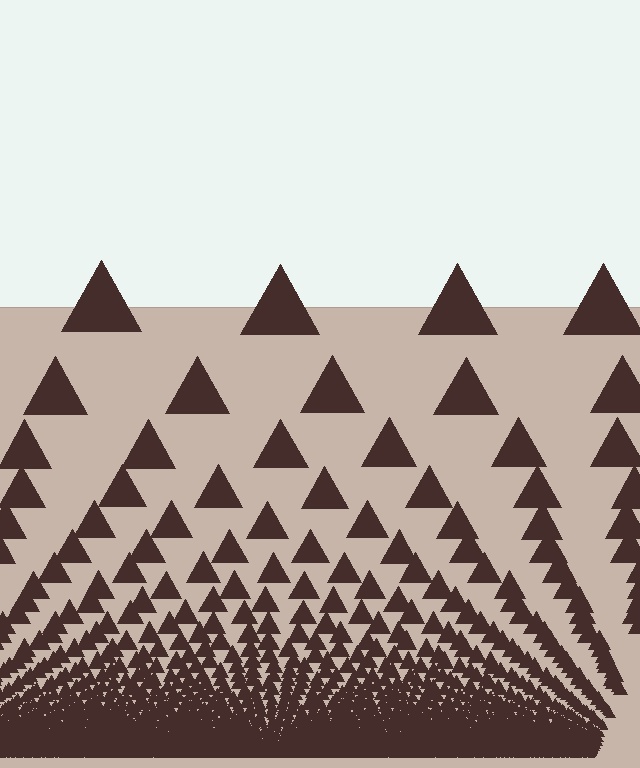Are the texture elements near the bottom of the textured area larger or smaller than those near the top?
Smaller. The gradient is inverted — elements near the bottom are smaller and denser.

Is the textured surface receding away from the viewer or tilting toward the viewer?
The surface appears to tilt toward the viewer. Texture elements get larger and sparser toward the top.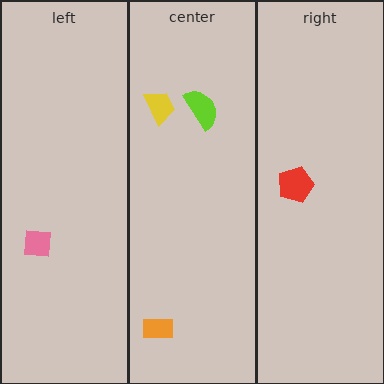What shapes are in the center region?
The lime semicircle, the yellow trapezoid, the orange rectangle.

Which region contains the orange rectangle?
The center region.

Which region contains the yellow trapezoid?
The center region.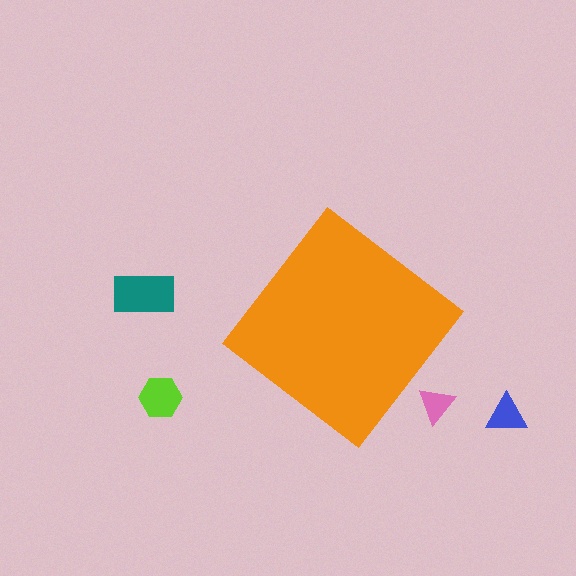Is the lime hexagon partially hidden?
No, the lime hexagon is fully visible.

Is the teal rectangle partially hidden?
No, the teal rectangle is fully visible.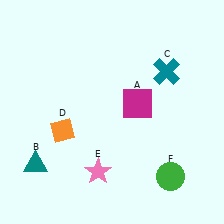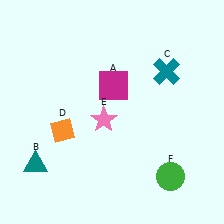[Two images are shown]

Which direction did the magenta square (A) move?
The magenta square (A) moved left.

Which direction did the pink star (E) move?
The pink star (E) moved up.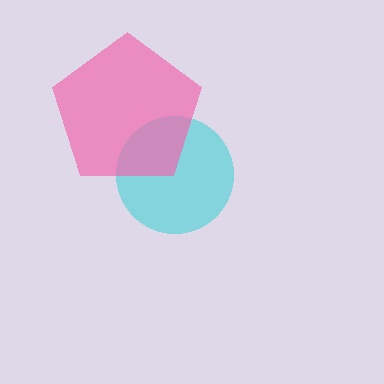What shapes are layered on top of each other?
The layered shapes are: a cyan circle, a pink pentagon.